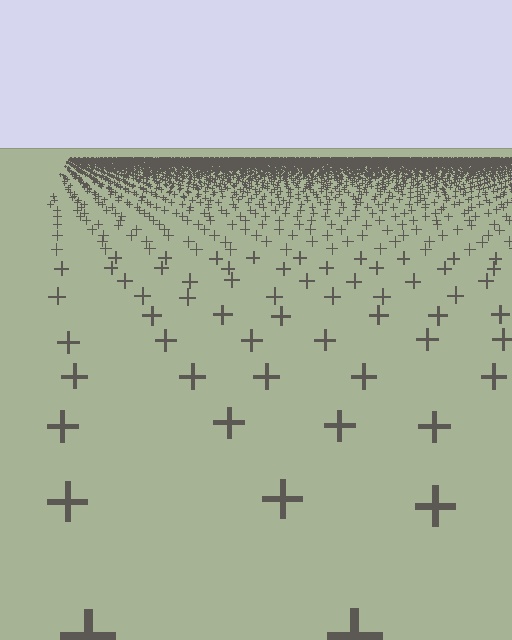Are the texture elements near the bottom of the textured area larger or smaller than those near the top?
Larger. Near the bottom, elements are closer to the viewer and appear at a bigger on-screen size.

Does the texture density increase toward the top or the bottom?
Density increases toward the top.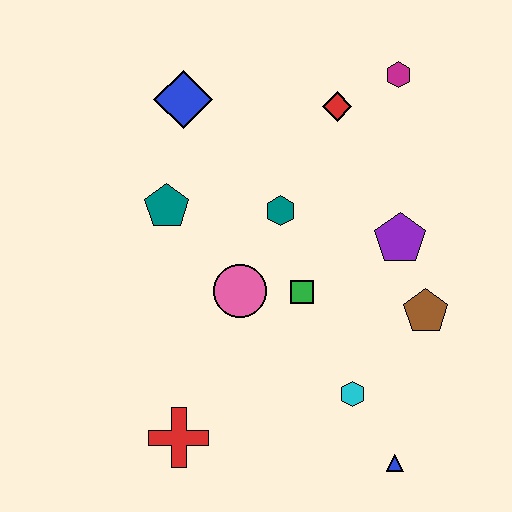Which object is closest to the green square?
The pink circle is closest to the green square.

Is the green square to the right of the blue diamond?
Yes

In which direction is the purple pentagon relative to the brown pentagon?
The purple pentagon is above the brown pentagon.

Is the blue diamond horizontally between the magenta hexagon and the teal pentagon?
Yes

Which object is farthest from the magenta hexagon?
The red cross is farthest from the magenta hexagon.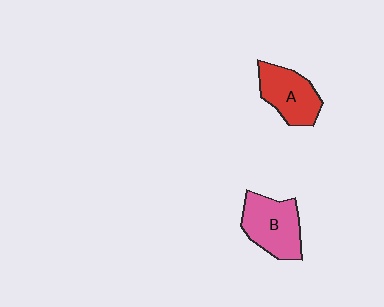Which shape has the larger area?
Shape B (pink).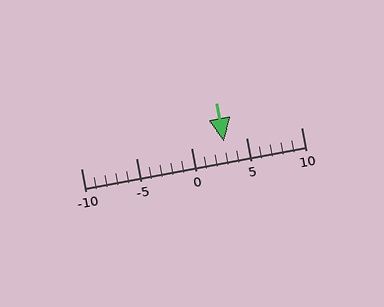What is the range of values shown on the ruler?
The ruler shows values from -10 to 10.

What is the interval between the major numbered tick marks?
The major tick marks are spaced 5 units apart.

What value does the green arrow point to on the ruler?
The green arrow points to approximately 3.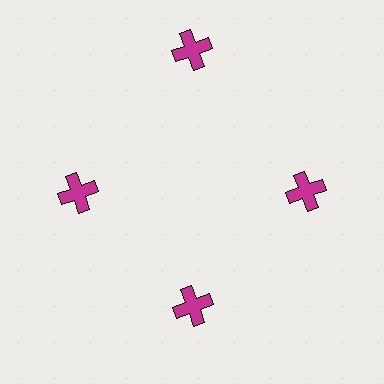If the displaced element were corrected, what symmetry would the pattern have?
It would have 4-fold rotational symmetry — the pattern would map onto itself every 90 degrees.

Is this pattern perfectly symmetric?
No. The 4 magenta crosses are arranged in a ring, but one element near the 12 o'clock position is pushed outward from the center, breaking the 4-fold rotational symmetry.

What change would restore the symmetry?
The symmetry would be restored by moving it inward, back onto the ring so that all 4 crosses sit at equal angles and equal distance from the center.